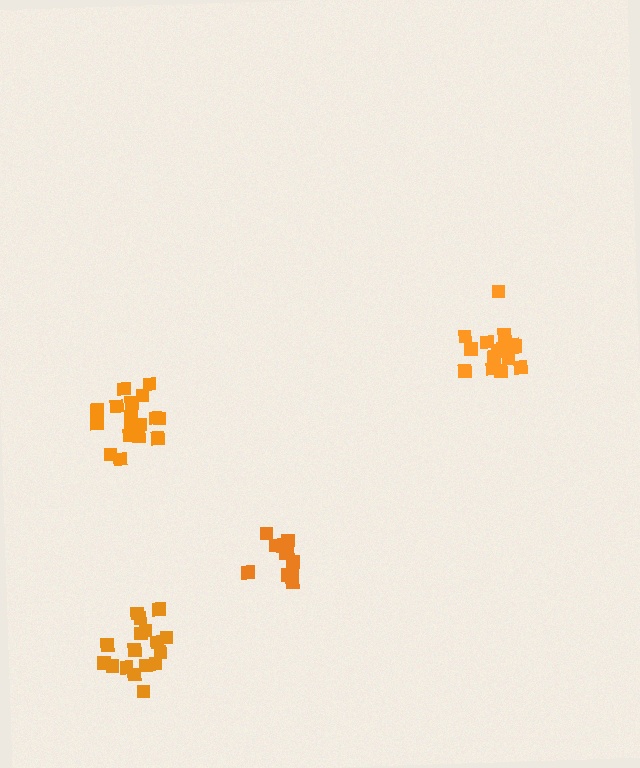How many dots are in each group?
Group 1: 17 dots, Group 2: 16 dots, Group 3: 17 dots, Group 4: 13 dots (63 total).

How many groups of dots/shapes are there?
There are 4 groups.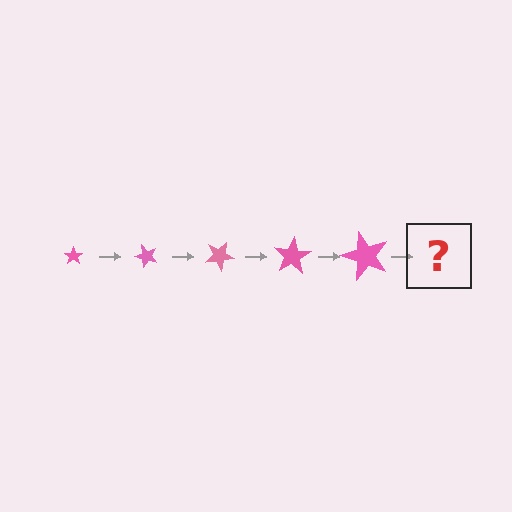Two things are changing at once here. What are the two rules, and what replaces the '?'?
The two rules are that the star grows larger each step and it rotates 50 degrees each step. The '?' should be a star, larger than the previous one and rotated 250 degrees from the start.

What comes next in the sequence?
The next element should be a star, larger than the previous one and rotated 250 degrees from the start.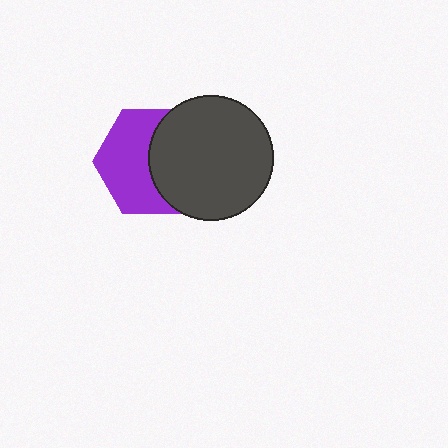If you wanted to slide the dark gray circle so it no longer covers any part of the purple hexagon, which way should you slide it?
Slide it right — that is the most direct way to separate the two shapes.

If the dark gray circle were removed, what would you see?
You would see the complete purple hexagon.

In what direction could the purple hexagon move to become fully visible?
The purple hexagon could move left. That would shift it out from behind the dark gray circle entirely.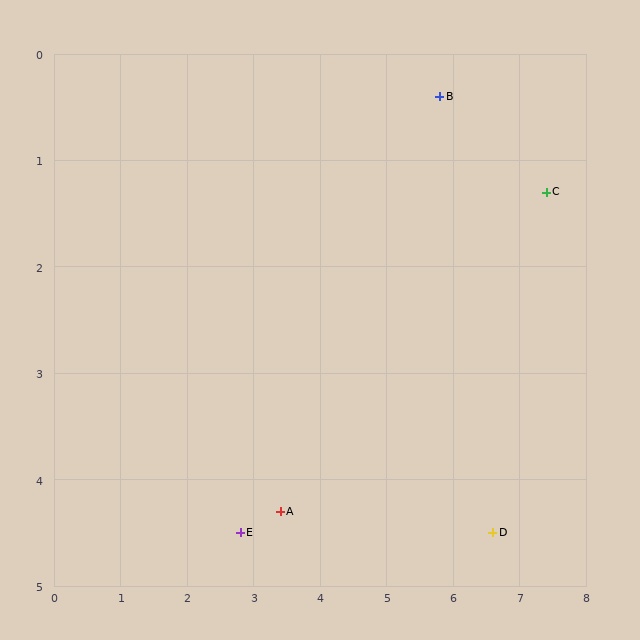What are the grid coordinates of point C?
Point C is at approximately (7.4, 1.3).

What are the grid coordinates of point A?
Point A is at approximately (3.4, 4.3).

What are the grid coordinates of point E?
Point E is at approximately (2.8, 4.5).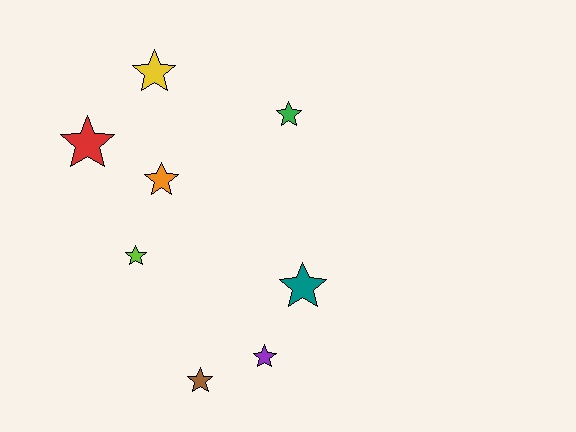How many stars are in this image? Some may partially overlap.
There are 8 stars.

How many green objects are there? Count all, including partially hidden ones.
There is 1 green object.